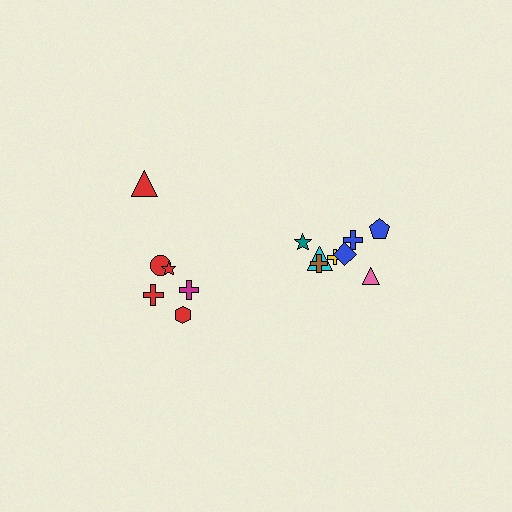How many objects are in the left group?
There are 6 objects.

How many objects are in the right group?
There are 8 objects.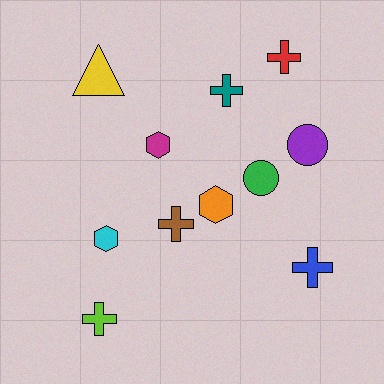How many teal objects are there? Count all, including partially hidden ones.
There is 1 teal object.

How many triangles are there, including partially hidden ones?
There is 1 triangle.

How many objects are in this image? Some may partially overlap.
There are 11 objects.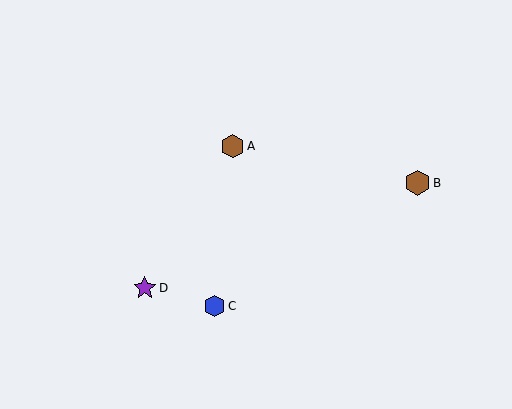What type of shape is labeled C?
Shape C is a blue hexagon.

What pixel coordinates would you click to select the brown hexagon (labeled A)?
Click at (233, 146) to select the brown hexagon A.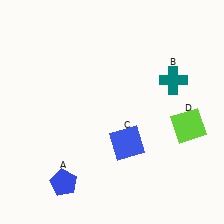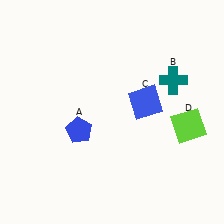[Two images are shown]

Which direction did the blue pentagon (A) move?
The blue pentagon (A) moved up.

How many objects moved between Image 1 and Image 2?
2 objects moved between the two images.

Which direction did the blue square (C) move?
The blue square (C) moved up.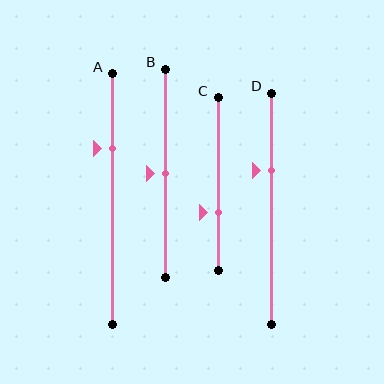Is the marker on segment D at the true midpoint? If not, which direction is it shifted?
No, the marker on segment D is shifted upward by about 17% of the segment length.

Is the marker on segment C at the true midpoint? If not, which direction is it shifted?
No, the marker on segment C is shifted downward by about 16% of the segment length.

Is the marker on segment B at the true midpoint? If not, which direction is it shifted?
Yes, the marker on segment B is at the true midpoint.